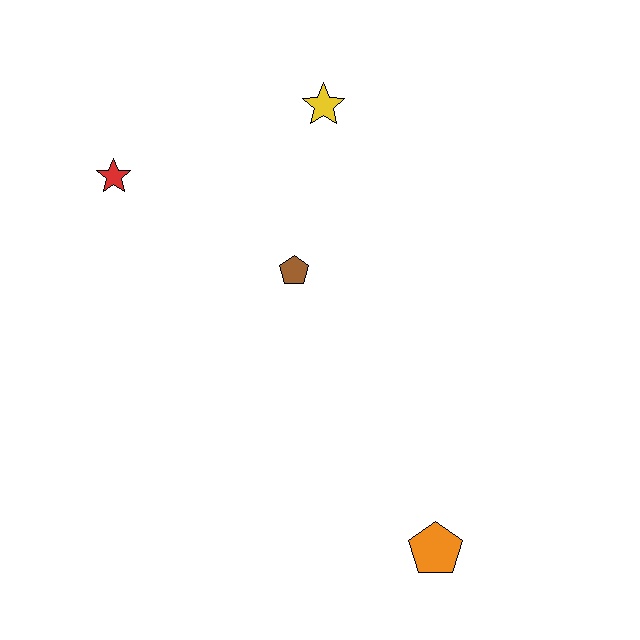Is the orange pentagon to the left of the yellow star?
No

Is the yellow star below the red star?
No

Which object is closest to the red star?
The brown pentagon is closest to the red star.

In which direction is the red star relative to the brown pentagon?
The red star is to the left of the brown pentagon.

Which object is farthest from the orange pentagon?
The red star is farthest from the orange pentagon.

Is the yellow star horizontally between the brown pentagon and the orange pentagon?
Yes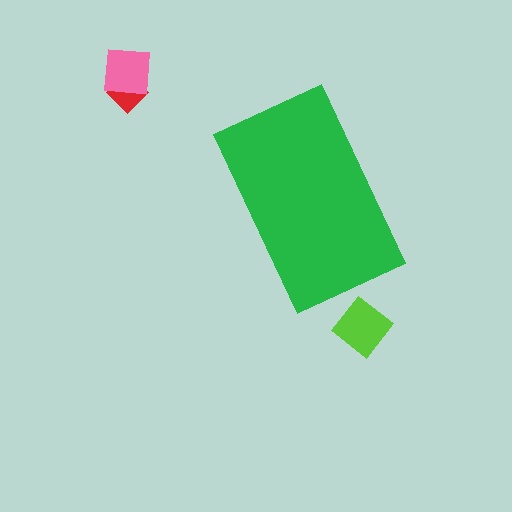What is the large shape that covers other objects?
A green rectangle.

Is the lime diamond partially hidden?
No, the lime diamond is fully visible.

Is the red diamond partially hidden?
No, the red diamond is fully visible.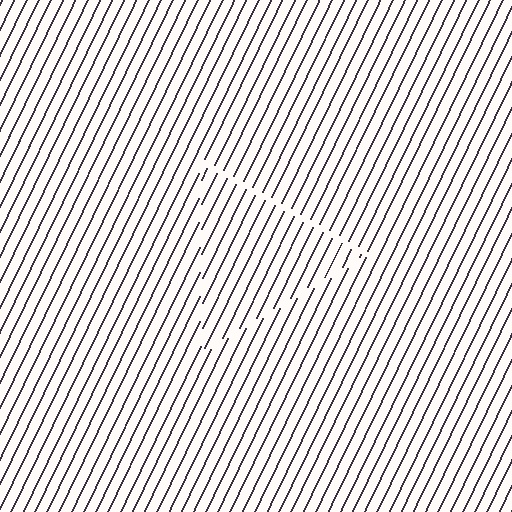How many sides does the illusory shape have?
3 sides — the line-ends trace a triangle.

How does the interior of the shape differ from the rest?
The interior of the shape contains the same grating, shifted by half a period — the contour is defined by the phase discontinuity where line-ends from the inner and outer gratings abut.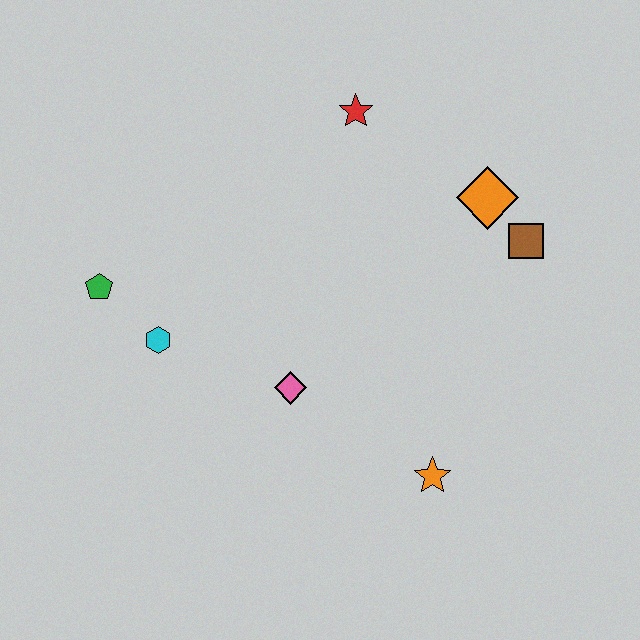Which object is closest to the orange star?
The pink diamond is closest to the orange star.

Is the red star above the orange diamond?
Yes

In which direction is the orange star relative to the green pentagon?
The orange star is to the right of the green pentagon.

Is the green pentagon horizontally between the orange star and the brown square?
No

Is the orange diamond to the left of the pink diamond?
No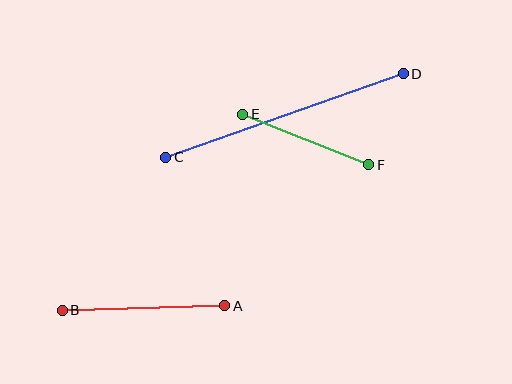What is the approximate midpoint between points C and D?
The midpoint is at approximately (284, 115) pixels.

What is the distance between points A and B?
The distance is approximately 163 pixels.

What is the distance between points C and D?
The distance is approximately 252 pixels.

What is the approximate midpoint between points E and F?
The midpoint is at approximately (306, 140) pixels.